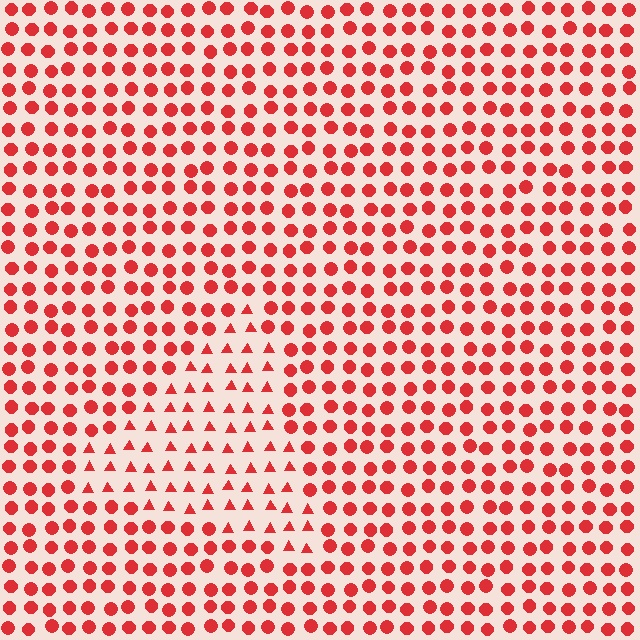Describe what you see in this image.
The image is filled with small red elements arranged in a uniform grid. A triangle-shaped region contains triangles, while the surrounding area contains circles. The boundary is defined purely by the change in element shape.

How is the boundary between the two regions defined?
The boundary is defined by a change in element shape: triangles inside vs. circles outside. All elements share the same color and spacing.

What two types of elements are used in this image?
The image uses triangles inside the triangle region and circles outside it.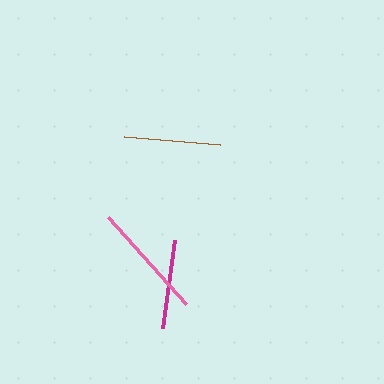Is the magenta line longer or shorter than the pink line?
The pink line is longer than the magenta line.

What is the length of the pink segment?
The pink segment is approximately 116 pixels long.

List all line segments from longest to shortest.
From longest to shortest: pink, brown, magenta.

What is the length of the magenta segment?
The magenta segment is approximately 89 pixels long.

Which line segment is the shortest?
The magenta line is the shortest at approximately 89 pixels.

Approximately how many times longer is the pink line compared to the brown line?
The pink line is approximately 1.2 times the length of the brown line.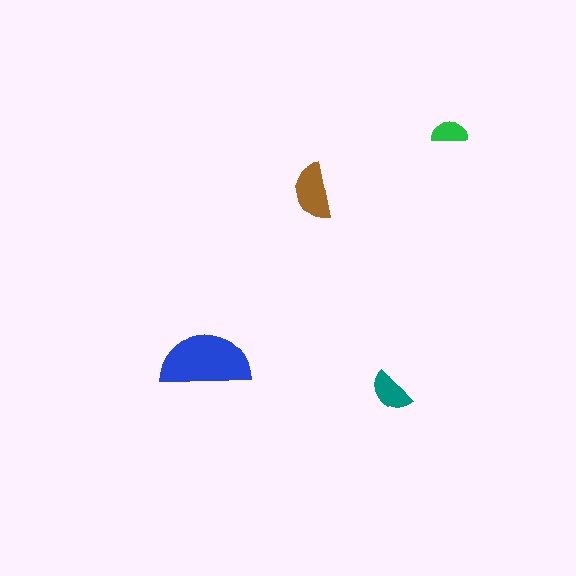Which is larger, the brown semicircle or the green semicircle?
The brown one.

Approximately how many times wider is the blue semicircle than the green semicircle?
About 2.5 times wider.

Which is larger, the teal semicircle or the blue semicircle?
The blue one.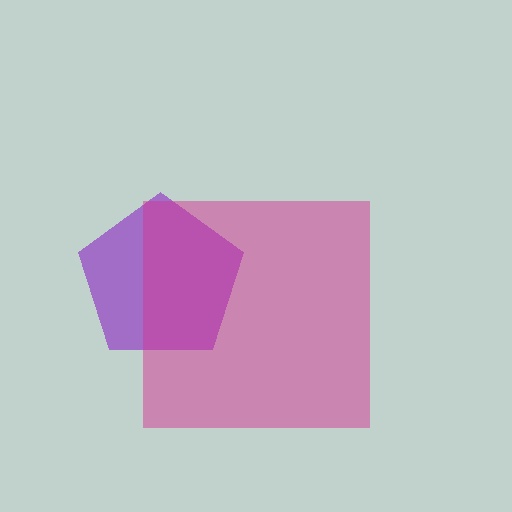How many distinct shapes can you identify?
There are 2 distinct shapes: a purple pentagon, a magenta square.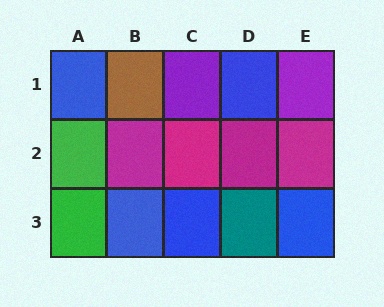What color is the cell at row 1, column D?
Blue.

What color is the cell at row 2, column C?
Magenta.